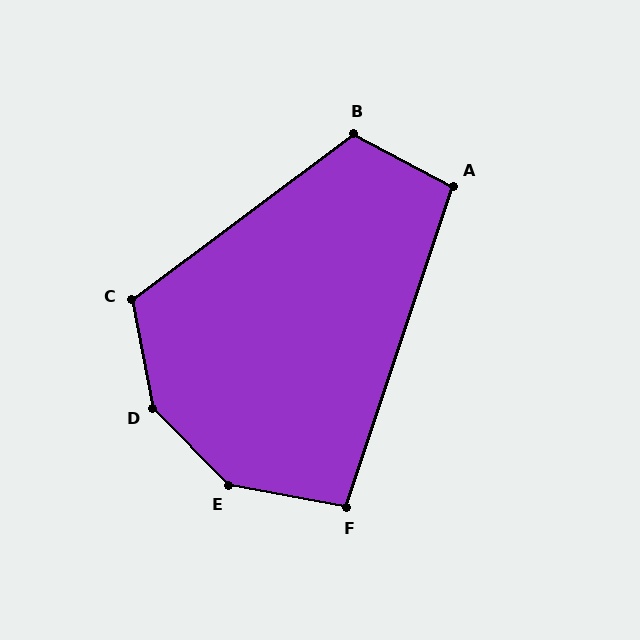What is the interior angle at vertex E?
Approximately 145 degrees (obtuse).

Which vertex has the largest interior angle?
D, at approximately 146 degrees.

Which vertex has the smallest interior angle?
F, at approximately 98 degrees.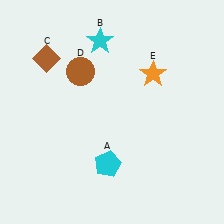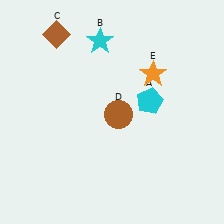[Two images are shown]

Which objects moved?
The objects that moved are: the cyan pentagon (A), the brown diamond (C), the brown circle (D).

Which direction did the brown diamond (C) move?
The brown diamond (C) moved up.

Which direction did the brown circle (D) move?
The brown circle (D) moved down.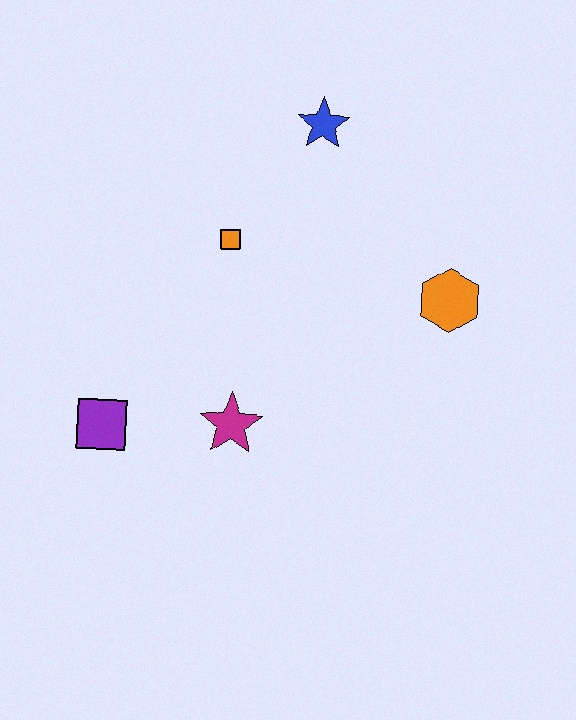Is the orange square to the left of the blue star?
Yes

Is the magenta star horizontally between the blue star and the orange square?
Yes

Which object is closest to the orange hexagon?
The blue star is closest to the orange hexagon.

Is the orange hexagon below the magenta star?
No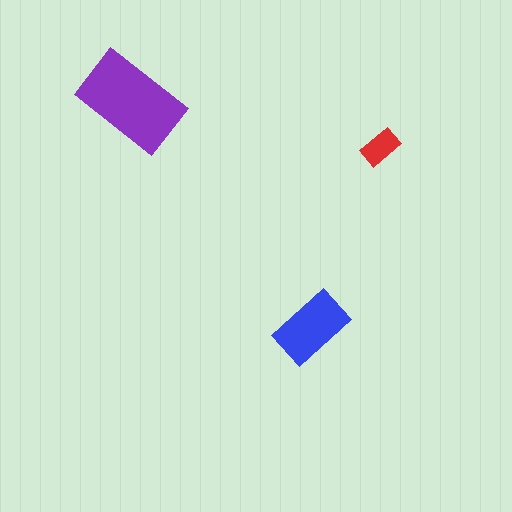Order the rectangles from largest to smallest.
the purple one, the blue one, the red one.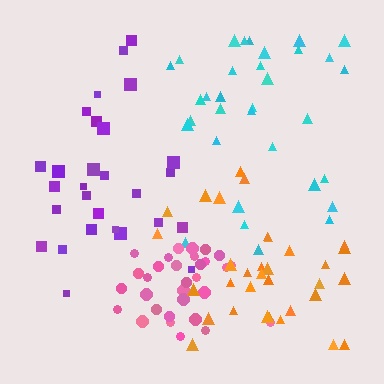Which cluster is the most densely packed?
Pink.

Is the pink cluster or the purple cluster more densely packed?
Pink.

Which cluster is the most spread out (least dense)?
Cyan.